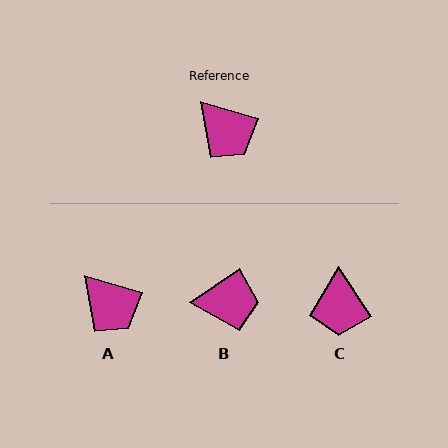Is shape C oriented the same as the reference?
No, it is off by about 40 degrees.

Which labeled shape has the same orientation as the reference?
A.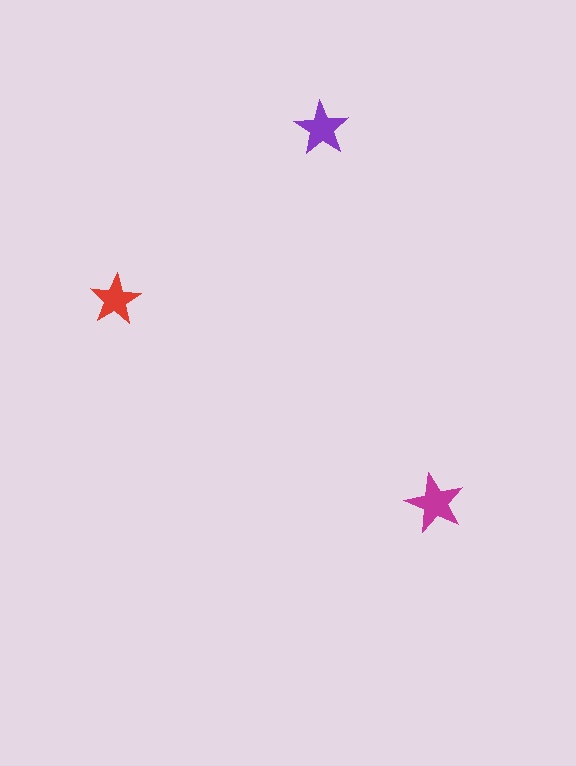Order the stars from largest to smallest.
the magenta one, the purple one, the red one.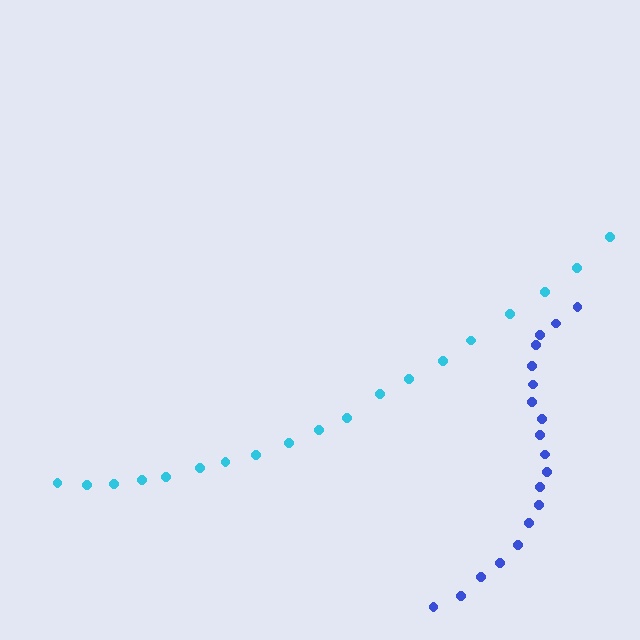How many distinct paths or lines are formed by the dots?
There are 2 distinct paths.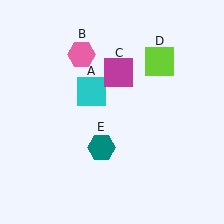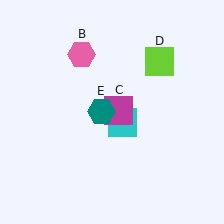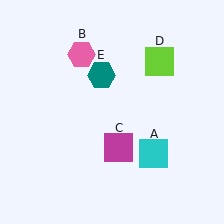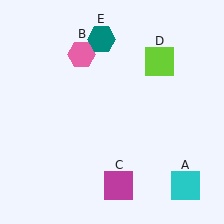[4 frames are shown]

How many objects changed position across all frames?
3 objects changed position: cyan square (object A), magenta square (object C), teal hexagon (object E).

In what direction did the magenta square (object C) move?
The magenta square (object C) moved down.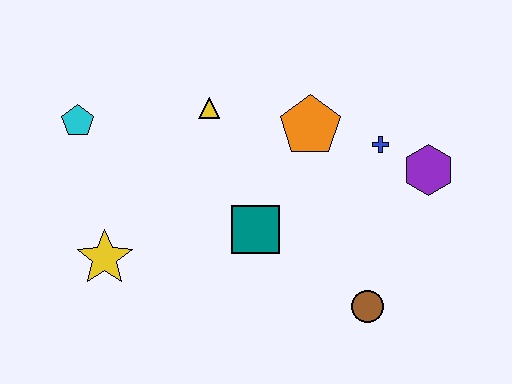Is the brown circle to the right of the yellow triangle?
Yes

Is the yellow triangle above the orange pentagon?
Yes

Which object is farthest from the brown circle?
The cyan pentagon is farthest from the brown circle.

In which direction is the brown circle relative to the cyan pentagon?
The brown circle is to the right of the cyan pentagon.